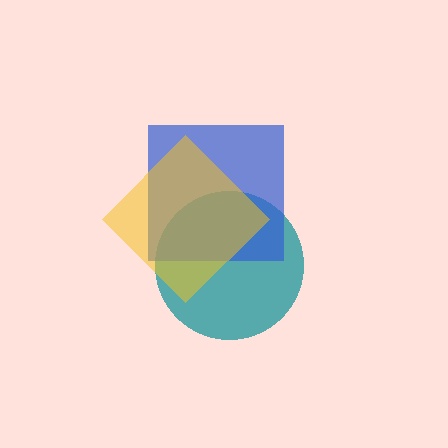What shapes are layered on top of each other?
The layered shapes are: a teal circle, a blue square, a yellow diamond.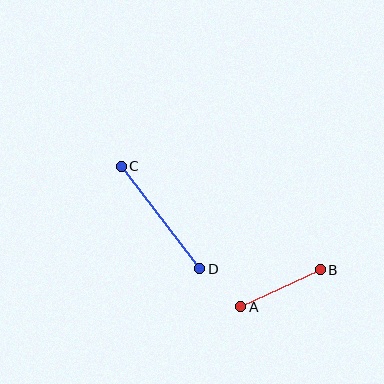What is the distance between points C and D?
The distance is approximately 129 pixels.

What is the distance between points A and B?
The distance is approximately 87 pixels.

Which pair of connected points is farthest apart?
Points C and D are farthest apart.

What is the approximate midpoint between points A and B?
The midpoint is at approximately (281, 288) pixels.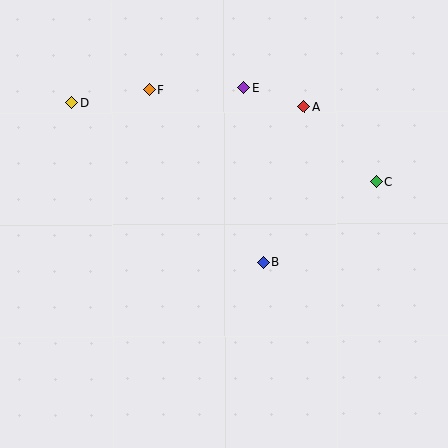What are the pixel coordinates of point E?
Point E is at (244, 88).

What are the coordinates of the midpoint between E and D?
The midpoint between E and D is at (158, 95).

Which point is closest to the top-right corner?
Point A is closest to the top-right corner.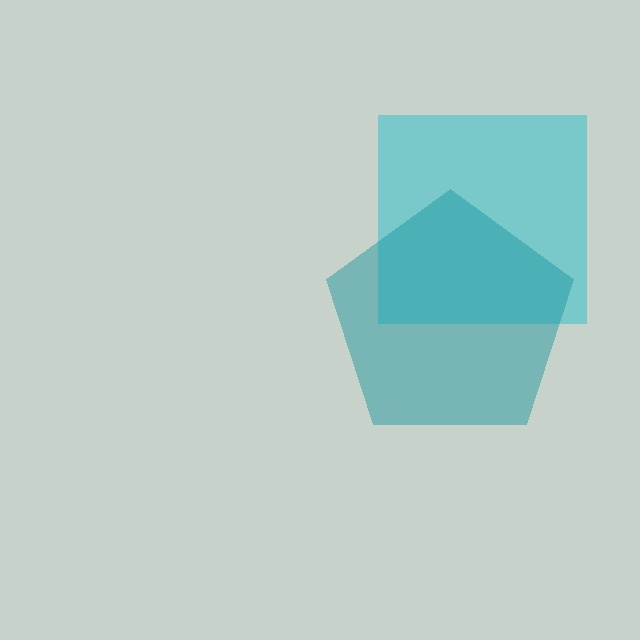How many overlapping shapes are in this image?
There are 2 overlapping shapes in the image.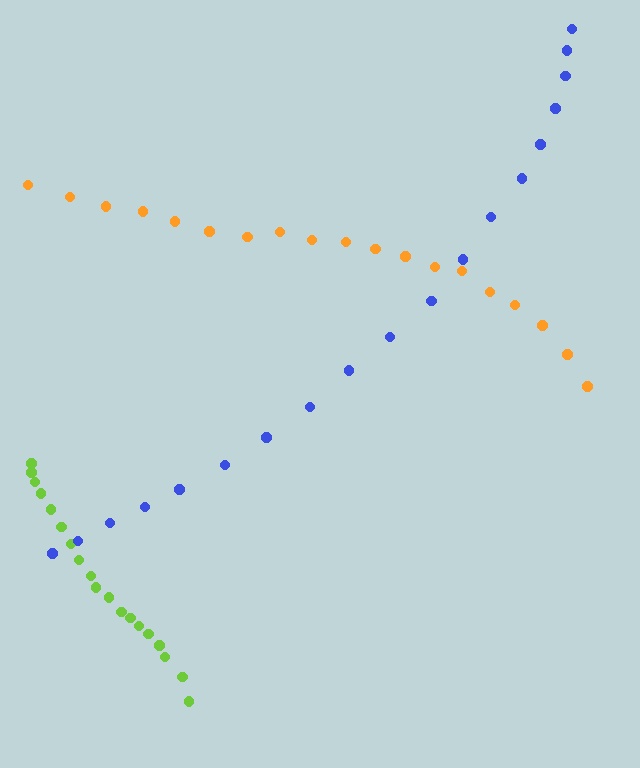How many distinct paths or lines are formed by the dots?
There are 3 distinct paths.